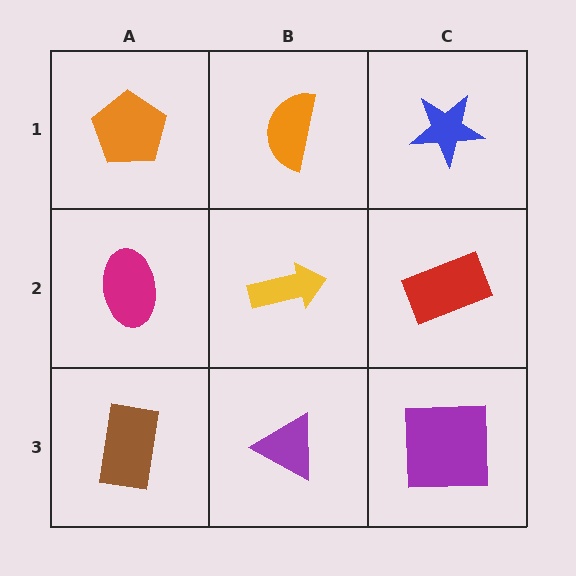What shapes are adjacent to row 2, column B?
An orange semicircle (row 1, column B), a purple triangle (row 3, column B), a magenta ellipse (row 2, column A), a red rectangle (row 2, column C).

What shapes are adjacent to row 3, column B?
A yellow arrow (row 2, column B), a brown rectangle (row 3, column A), a purple square (row 3, column C).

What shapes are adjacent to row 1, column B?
A yellow arrow (row 2, column B), an orange pentagon (row 1, column A), a blue star (row 1, column C).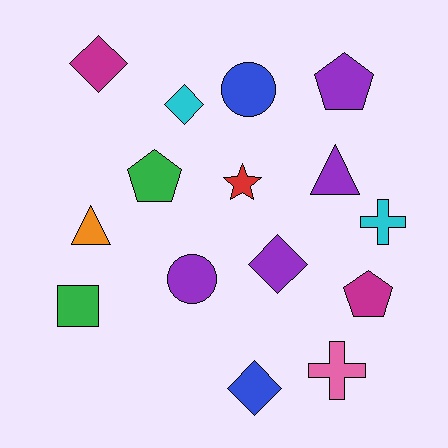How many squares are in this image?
There is 1 square.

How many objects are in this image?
There are 15 objects.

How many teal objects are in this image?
There are no teal objects.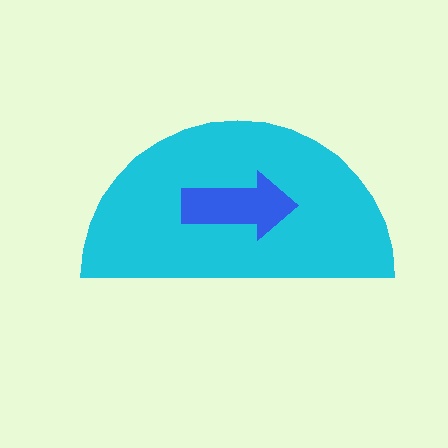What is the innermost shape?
The blue arrow.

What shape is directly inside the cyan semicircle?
The blue arrow.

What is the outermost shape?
The cyan semicircle.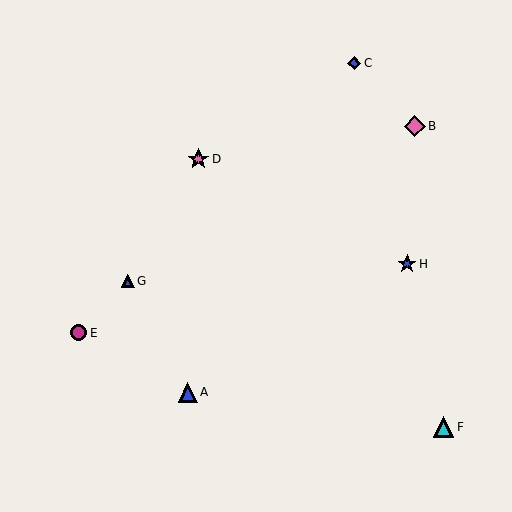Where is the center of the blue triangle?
The center of the blue triangle is at (128, 281).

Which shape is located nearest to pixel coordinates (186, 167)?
The pink star (labeled D) at (198, 159) is nearest to that location.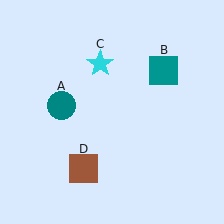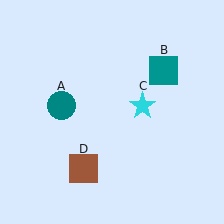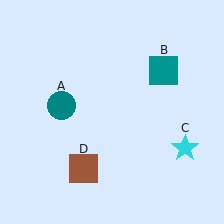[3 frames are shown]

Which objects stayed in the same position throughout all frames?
Teal circle (object A) and teal square (object B) and brown square (object D) remained stationary.